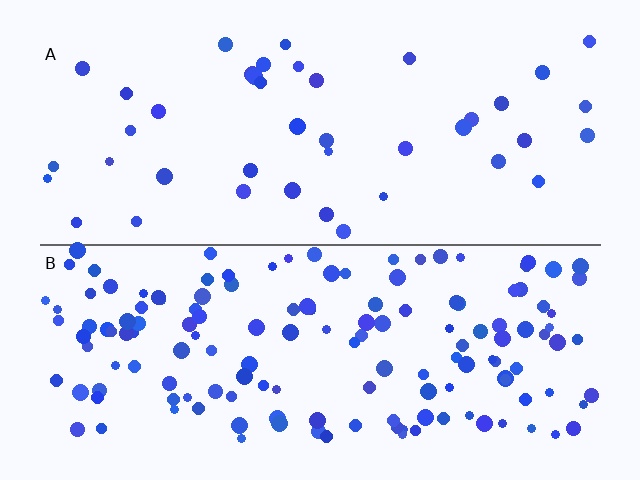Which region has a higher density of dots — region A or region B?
B (the bottom).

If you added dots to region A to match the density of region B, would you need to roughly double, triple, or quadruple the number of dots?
Approximately quadruple.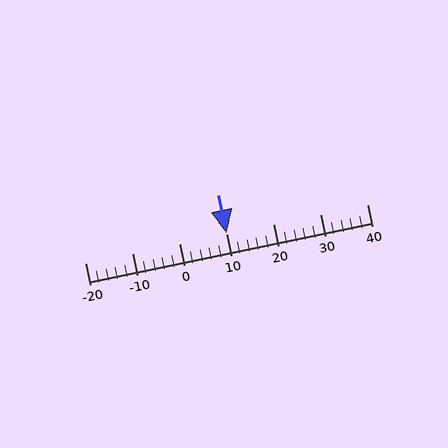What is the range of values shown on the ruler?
The ruler shows values from -20 to 40.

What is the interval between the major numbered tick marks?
The major tick marks are spaced 10 units apart.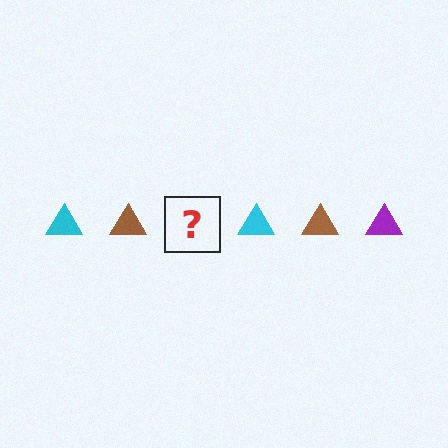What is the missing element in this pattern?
The missing element is a purple triangle.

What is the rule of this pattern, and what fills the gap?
The rule is that the pattern cycles through cyan, brown, purple triangles. The gap should be filled with a purple triangle.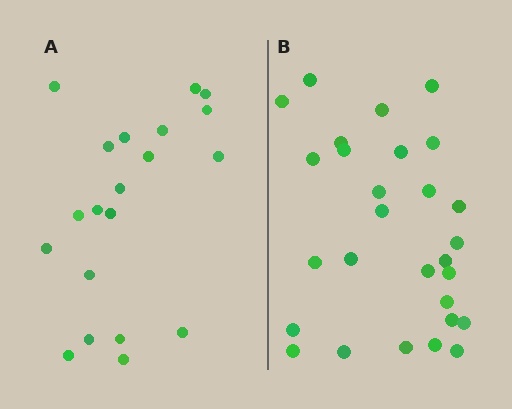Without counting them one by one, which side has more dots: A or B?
Region B (the right region) has more dots.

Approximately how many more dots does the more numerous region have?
Region B has roughly 8 or so more dots than region A.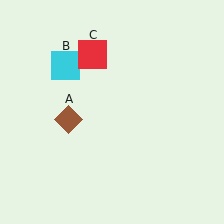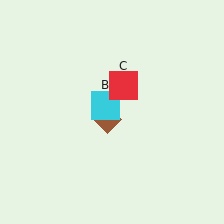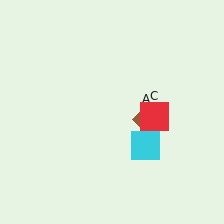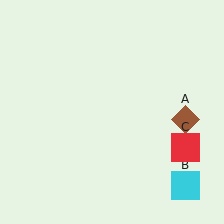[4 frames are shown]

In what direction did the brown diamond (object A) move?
The brown diamond (object A) moved right.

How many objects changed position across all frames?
3 objects changed position: brown diamond (object A), cyan square (object B), red square (object C).